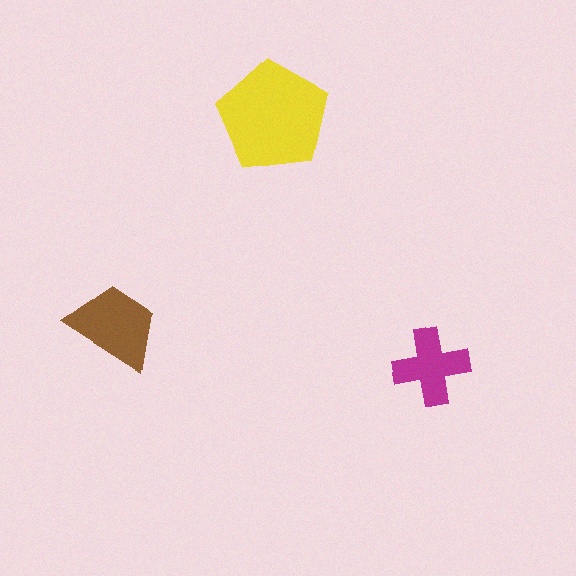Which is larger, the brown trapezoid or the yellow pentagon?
The yellow pentagon.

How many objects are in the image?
There are 3 objects in the image.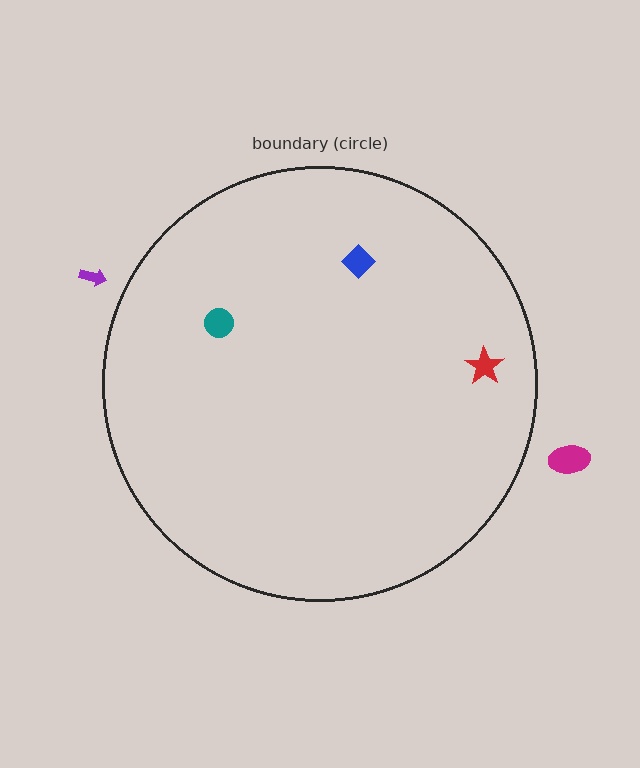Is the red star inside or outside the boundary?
Inside.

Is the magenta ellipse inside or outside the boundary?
Outside.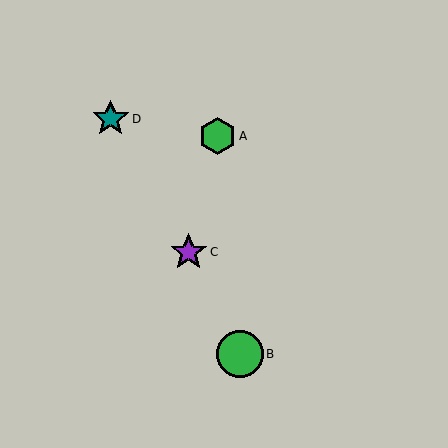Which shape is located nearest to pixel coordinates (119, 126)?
The teal star (labeled D) at (111, 119) is nearest to that location.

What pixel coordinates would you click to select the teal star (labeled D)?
Click at (111, 119) to select the teal star D.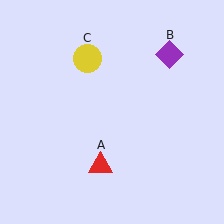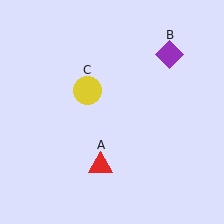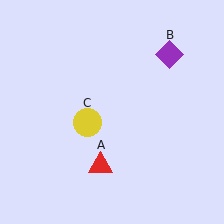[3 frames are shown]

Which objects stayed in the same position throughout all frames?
Red triangle (object A) and purple diamond (object B) remained stationary.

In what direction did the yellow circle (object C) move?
The yellow circle (object C) moved down.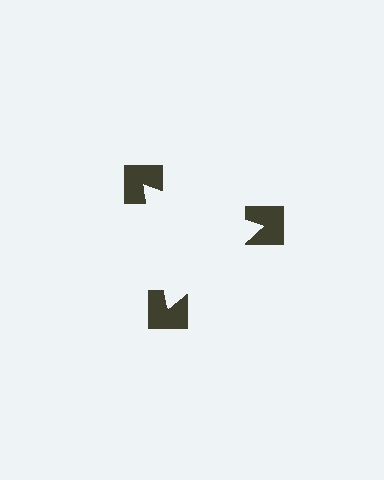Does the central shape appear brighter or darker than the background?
It typically appears slightly brighter than the background, even though no actual brightness change is drawn.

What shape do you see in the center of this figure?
An illusory triangle — its edges are inferred from the aligned wedge cuts in the notched squares, not physically drawn.